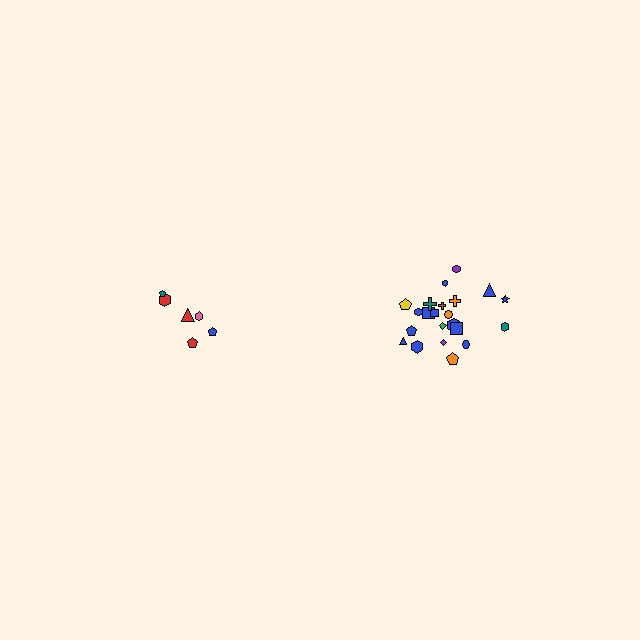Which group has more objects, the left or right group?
The right group.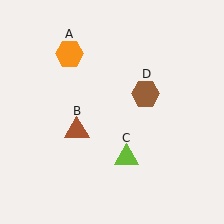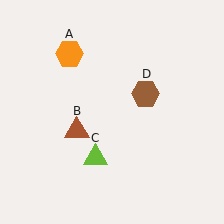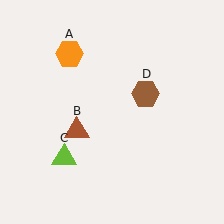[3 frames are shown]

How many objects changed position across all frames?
1 object changed position: lime triangle (object C).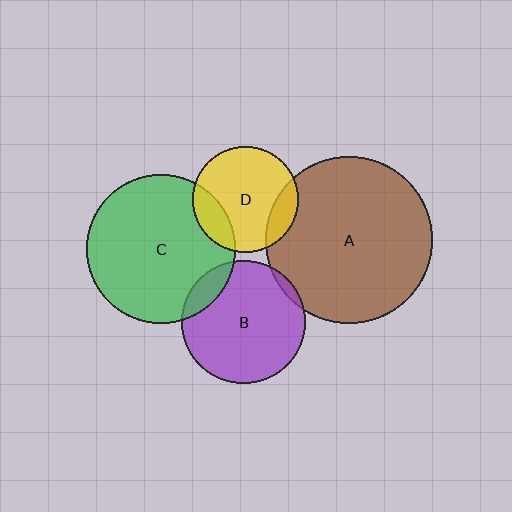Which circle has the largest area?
Circle A (brown).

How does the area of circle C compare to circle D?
Approximately 2.0 times.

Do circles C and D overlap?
Yes.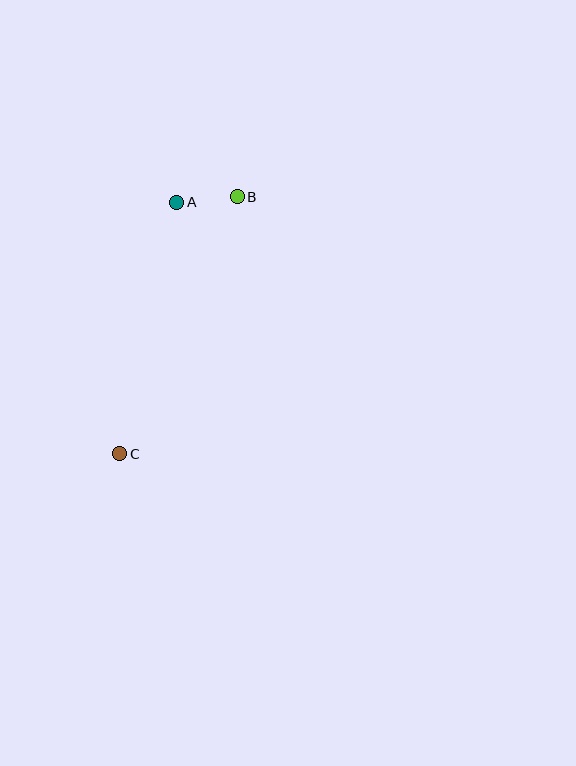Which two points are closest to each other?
Points A and B are closest to each other.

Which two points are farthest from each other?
Points B and C are farthest from each other.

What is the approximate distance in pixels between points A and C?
The distance between A and C is approximately 258 pixels.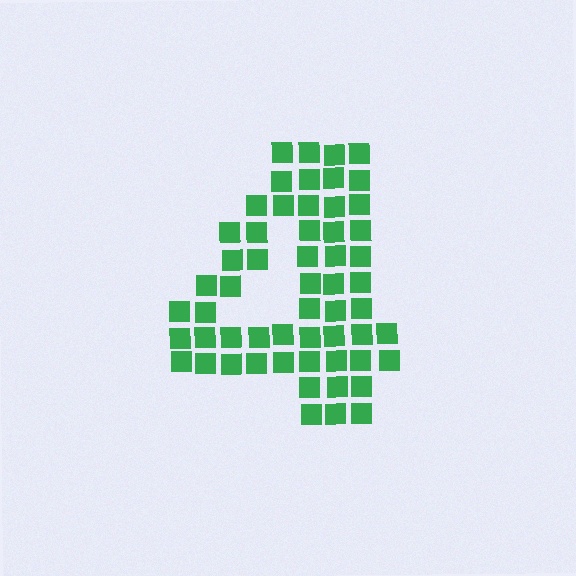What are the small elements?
The small elements are squares.